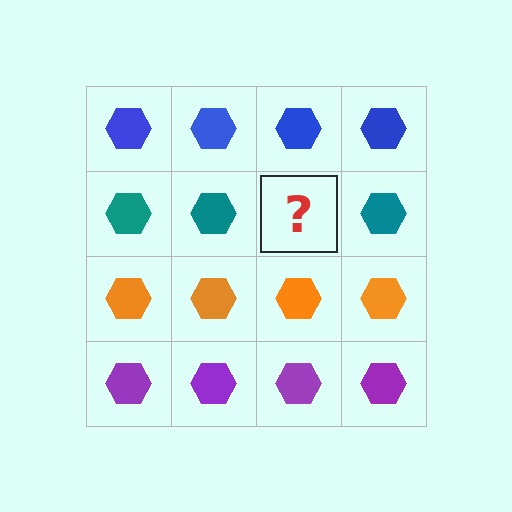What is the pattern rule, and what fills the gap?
The rule is that each row has a consistent color. The gap should be filled with a teal hexagon.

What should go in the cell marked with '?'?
The missing cell should contain a teal hexagon.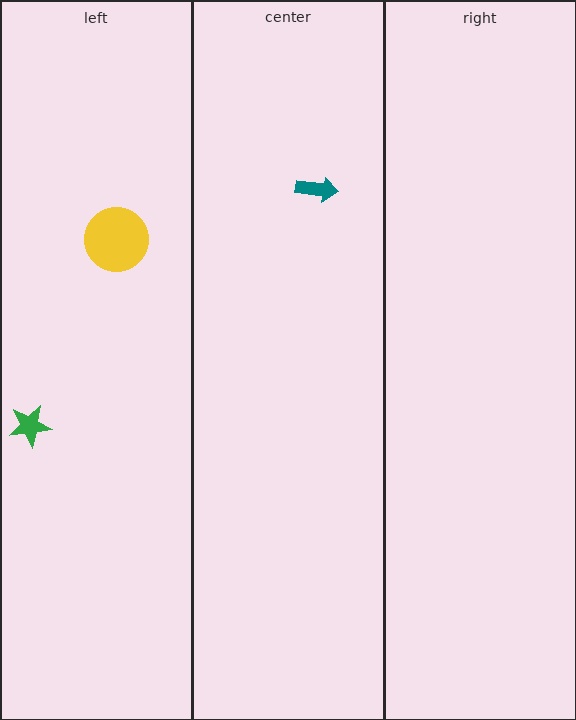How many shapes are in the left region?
2.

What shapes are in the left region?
The green star, the yellow circle.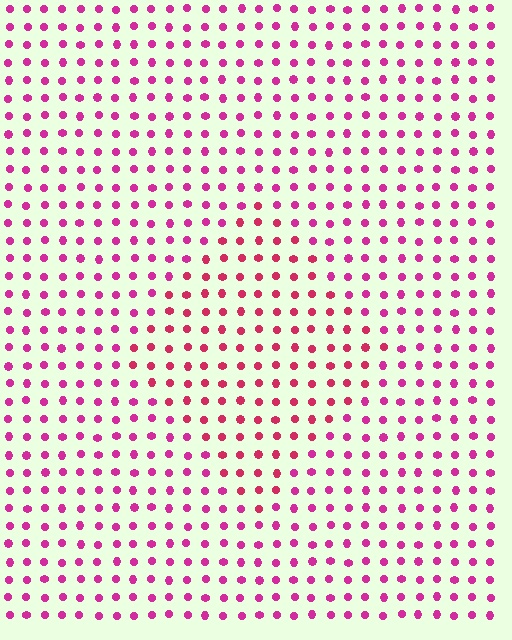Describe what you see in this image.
The image is filled with small magenta elements in a uniform arrangement. A diamond-shaped region is visible where the elements are tinted to a slightly different hue, forming a subtle color boundary.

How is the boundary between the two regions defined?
The boundary is defined purely by a slight shift in hue (about 22 degrees). Spacing, size, and orientation are identical on both sides.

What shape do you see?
I see a diamond.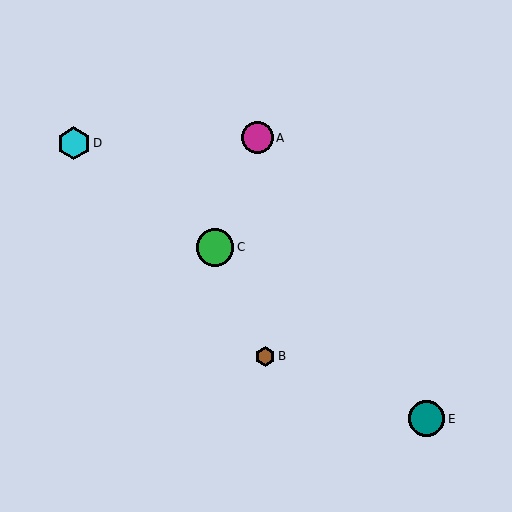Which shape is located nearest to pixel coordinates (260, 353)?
The brown hexagon (labeled B) at (265, 356) is nearest to that location.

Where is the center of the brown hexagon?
The center of the brown hexagon is at (265, 356).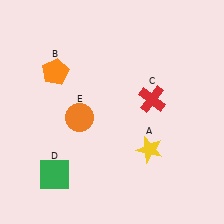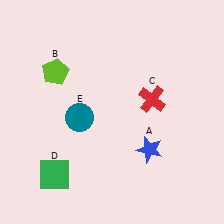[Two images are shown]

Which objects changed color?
A changed from yellow to blue. B changed from orange to lime. E changed from orange to teal.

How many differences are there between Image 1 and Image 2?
There are 3 differences between the two images.